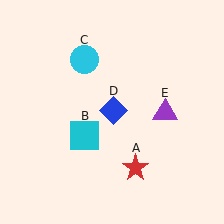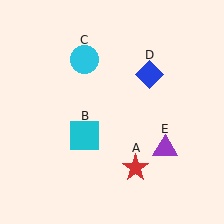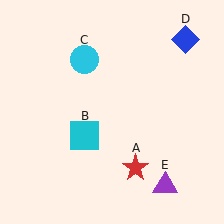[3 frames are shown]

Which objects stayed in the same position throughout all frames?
Red star (object A) and cyan square (object B) and cyan circle (object C) remained stationary.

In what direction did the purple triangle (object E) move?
The purple triangle (object E) moved down.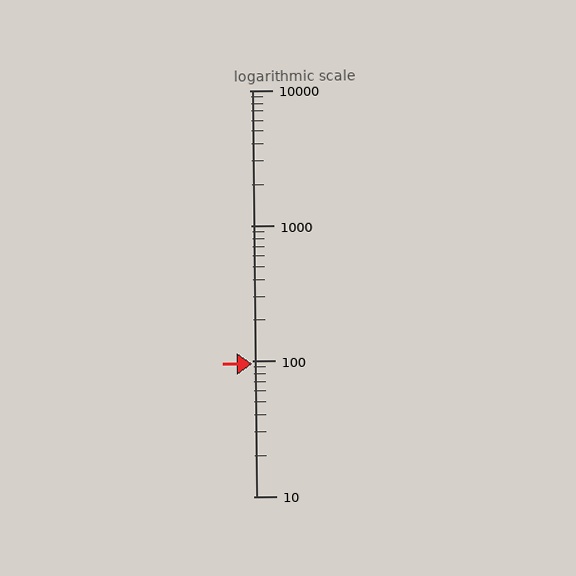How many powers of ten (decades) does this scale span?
The scale spans 3 decades, from 10 to 10000.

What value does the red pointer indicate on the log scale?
The pointer indicates approximately 95.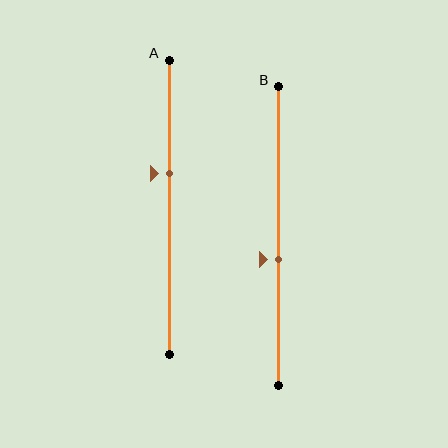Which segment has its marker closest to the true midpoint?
Segment B has its marker closest to the true midpoint.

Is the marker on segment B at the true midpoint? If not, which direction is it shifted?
No, the marker on segment B is shifted downward by about 8% of the segment length.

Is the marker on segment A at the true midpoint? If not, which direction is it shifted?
No, the marker on segment A is shifted upward by about 11% of the segment length.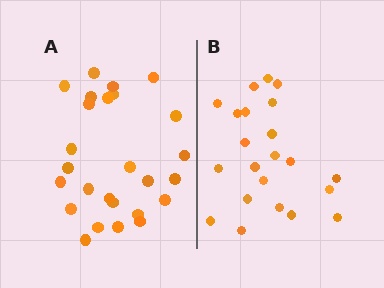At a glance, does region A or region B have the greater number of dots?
Region A (the left region) has more dots.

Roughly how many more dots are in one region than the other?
Region A has about 4 more dots than region B.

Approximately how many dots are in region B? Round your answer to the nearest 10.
About 20 dots. (The exact count is 22, which rounds to 20.)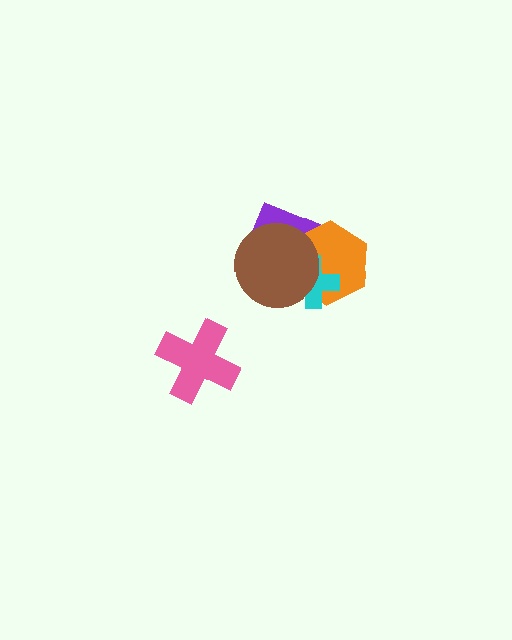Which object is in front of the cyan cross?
The brown circle is in front of the cyan cross.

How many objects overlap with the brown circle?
3 objects overlap with the brown circle.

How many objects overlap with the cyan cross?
3 objects overlap with the cyan cross.